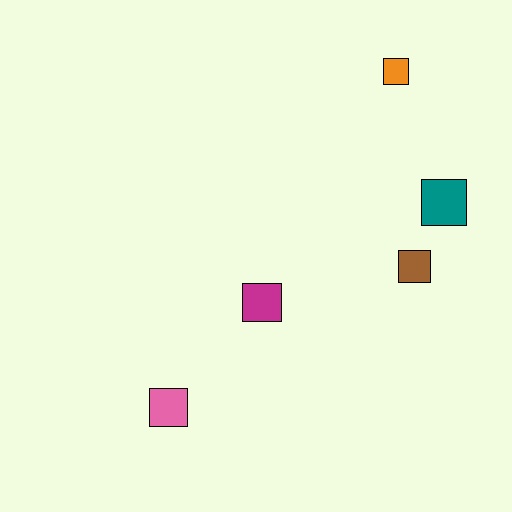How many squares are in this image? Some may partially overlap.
There are 5 squares.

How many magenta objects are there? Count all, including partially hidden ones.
There is 1 magenta object.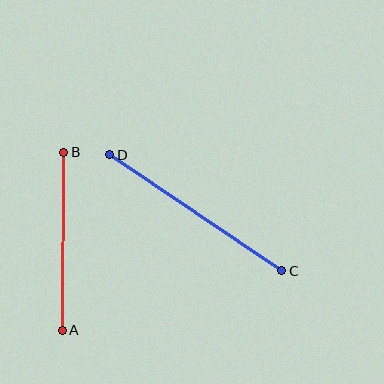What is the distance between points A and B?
The distance is approximately 178 pixels.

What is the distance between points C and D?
The distance is approximately 208 pixels.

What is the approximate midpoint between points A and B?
The midpoint is at approximately (63, 241) pixels.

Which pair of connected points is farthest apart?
Points C and D are farthest apart.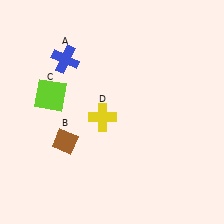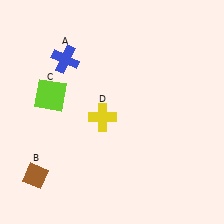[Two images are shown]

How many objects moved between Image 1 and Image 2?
1 object moved between the two images.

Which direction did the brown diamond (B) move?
The brown diamond (B) moved down.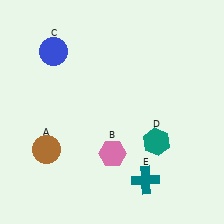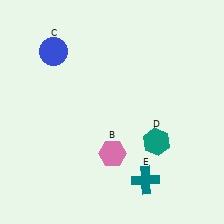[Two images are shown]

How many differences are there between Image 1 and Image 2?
There is 1 difference between the two images.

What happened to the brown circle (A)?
The brown circle (A) was removed in Image 2. It was in the bottom-left area of Image 1.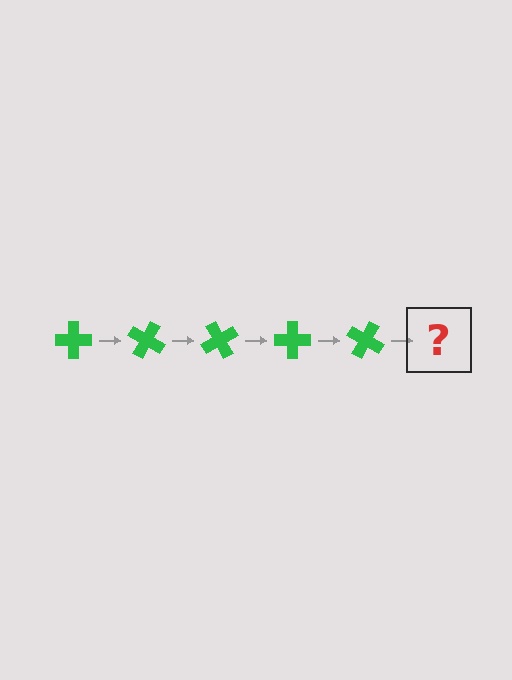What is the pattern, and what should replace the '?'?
The pattern is that the cross rotates 30 degrees each step. The '?' should be a green cross rotated 150 degrees.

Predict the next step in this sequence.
The next step is a green cross rotated 150 degrees.